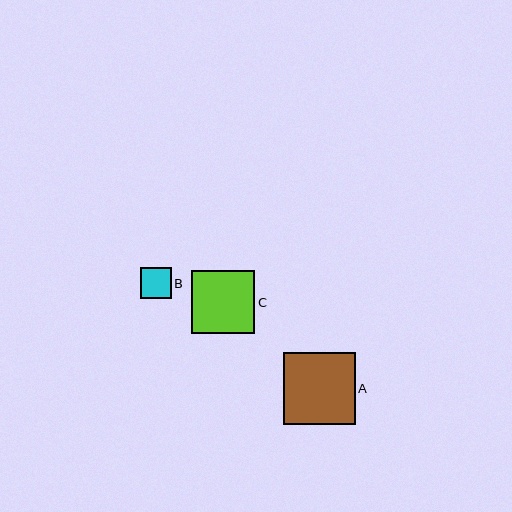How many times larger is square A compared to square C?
Square A is approximately 1.1 times the size of square C.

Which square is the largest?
Square A is the largest with a size of approximately 72 pixels.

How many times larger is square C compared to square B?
Square C is approximately 2.0 times the size of square B.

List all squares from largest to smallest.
From largest to smallest: A, C, B.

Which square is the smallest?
Square B is the smallest with a size of approximately 31 pixels.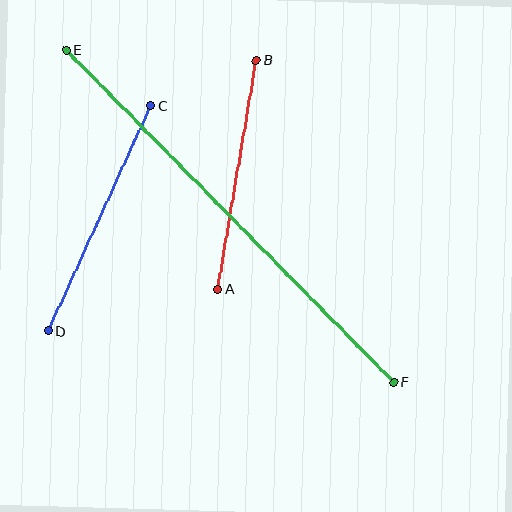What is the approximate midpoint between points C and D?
The midpoint is at approximately (99, 218) pixels.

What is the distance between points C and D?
The distance is approximately 248 pixels.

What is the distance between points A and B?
The distance is approximately 232 pixels.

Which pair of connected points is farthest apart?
Points E and F are farthest apart.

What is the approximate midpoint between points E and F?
The midpoint is at approximately (230, 216) pixels.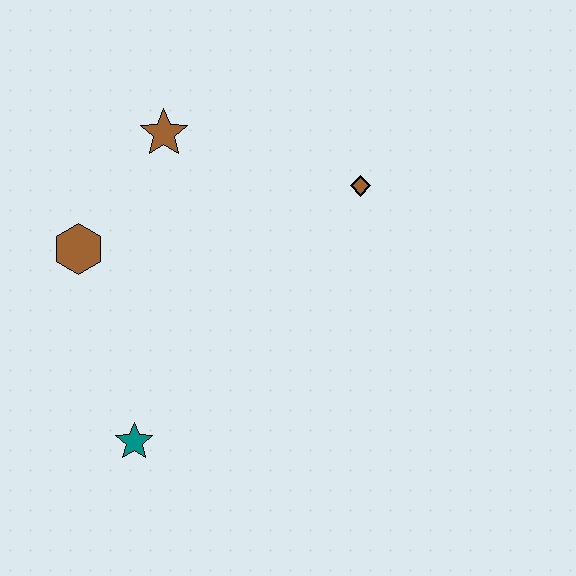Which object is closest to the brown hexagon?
The brown star is closest to the brown hexagon.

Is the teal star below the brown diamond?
Yes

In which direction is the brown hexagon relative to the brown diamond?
The brown hexagon is to the left of the brown diamond.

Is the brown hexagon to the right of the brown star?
No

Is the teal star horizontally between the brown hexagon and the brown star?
Yes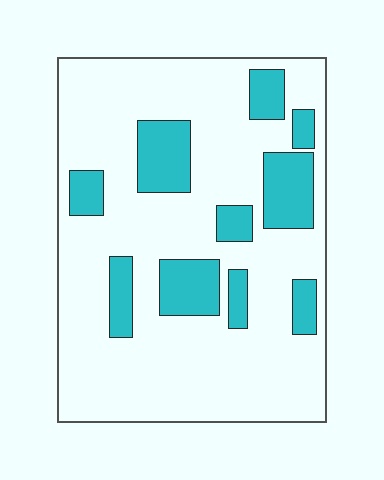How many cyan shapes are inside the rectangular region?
10.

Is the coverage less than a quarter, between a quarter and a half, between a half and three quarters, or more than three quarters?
Less than a quarter.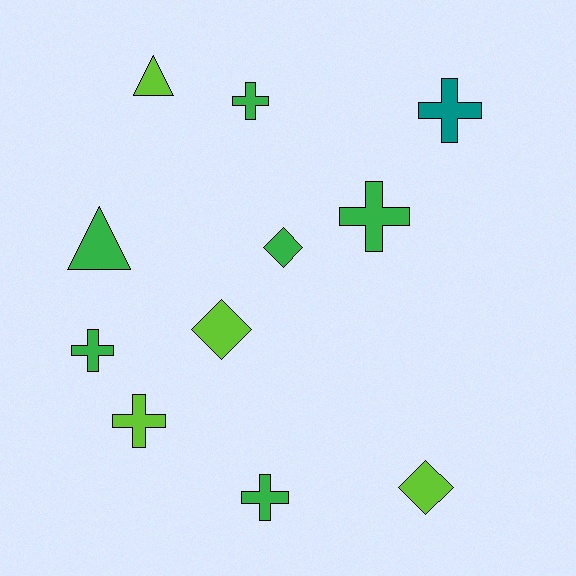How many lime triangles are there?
There is 1 lime triangle.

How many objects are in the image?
There are 11 objects.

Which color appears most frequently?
Green, with 6 objects.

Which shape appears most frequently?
Cross, with 6 objects.